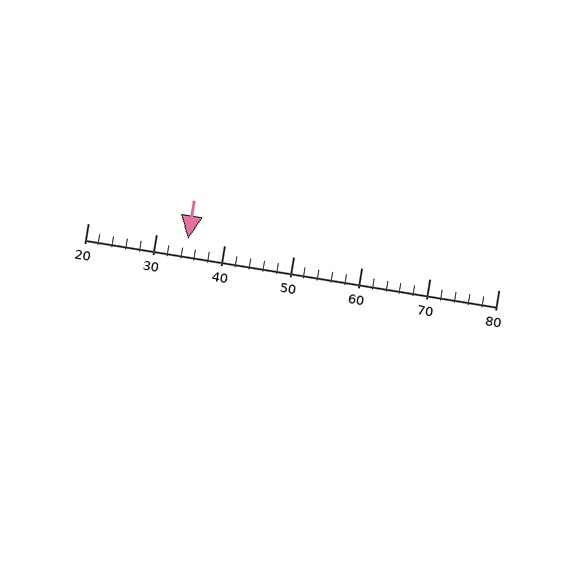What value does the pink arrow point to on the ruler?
The pink arrow points to approximately 35.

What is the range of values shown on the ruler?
The ruler shows values from 20 to 80.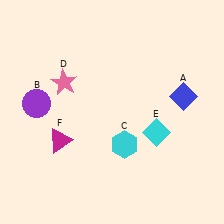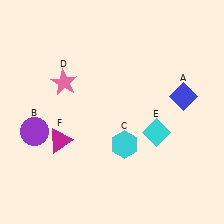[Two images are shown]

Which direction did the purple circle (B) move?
The purple circle (B) moved down.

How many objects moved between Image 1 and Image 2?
1 object moved between the two images.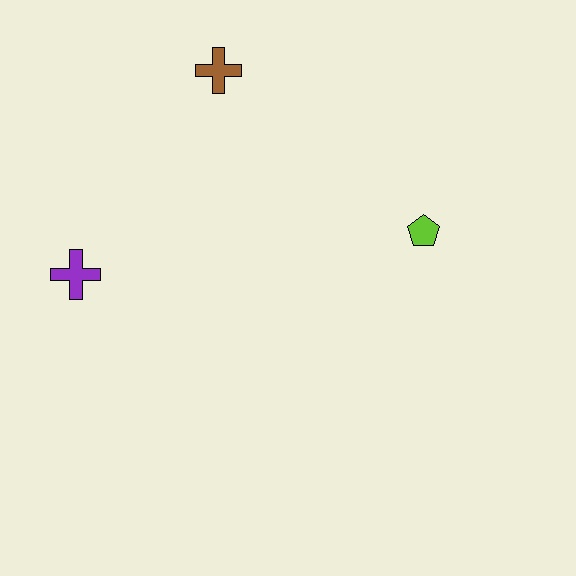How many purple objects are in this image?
There is 1 purple object.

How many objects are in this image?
There are 3 objects.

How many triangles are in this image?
There are no triangles.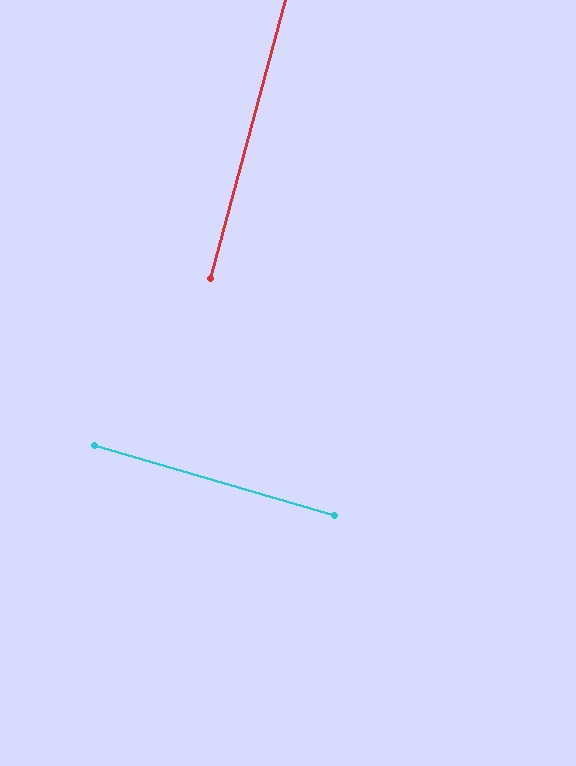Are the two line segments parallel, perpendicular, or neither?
Perpendicular — they meet at approximately 89°.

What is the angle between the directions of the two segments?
Approximately 89 degrees.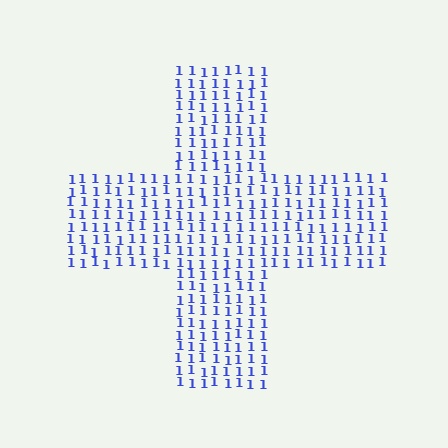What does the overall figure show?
The overall figure shows a cross.